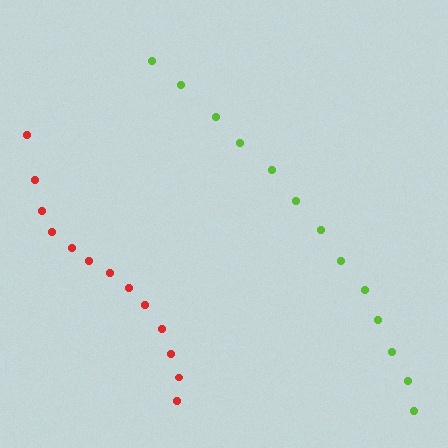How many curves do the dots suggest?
There are 2 distinct paths.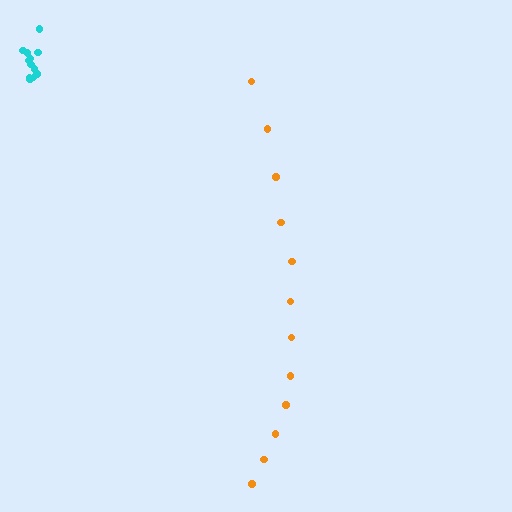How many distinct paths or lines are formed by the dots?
There are 2 distinct paths.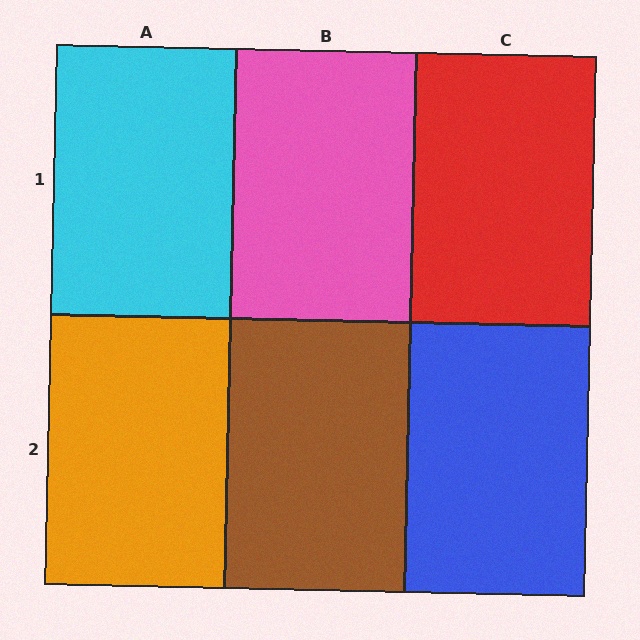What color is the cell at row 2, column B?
Brown.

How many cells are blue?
1 cell is blue.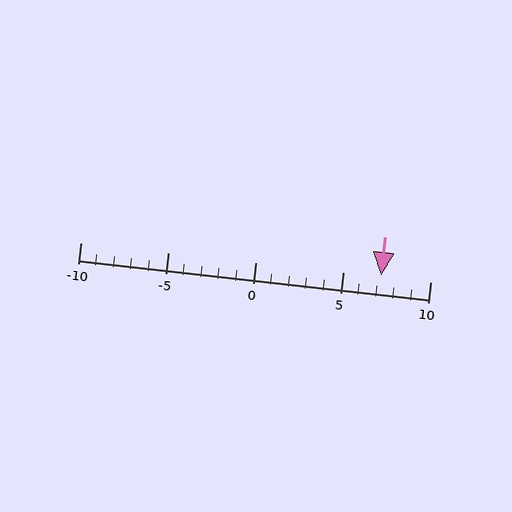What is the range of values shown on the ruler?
The ruler shows values from -10 to 10.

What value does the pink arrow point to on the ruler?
The pink arrow points to approximately 7.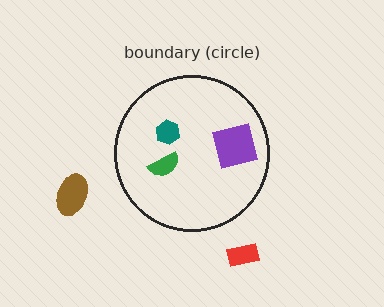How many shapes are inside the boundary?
3 inside, 2 outside.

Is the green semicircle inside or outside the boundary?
Inside.